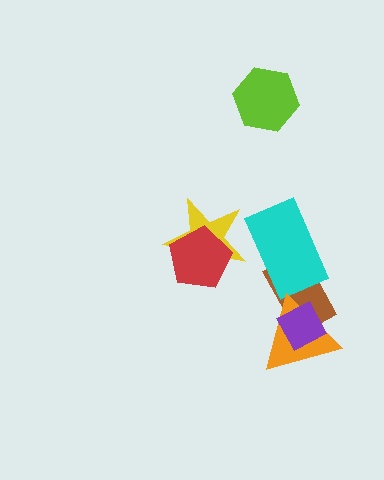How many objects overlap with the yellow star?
1 object overlaps with the yellow star.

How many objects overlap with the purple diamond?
2 objects overlap with the purple diamond.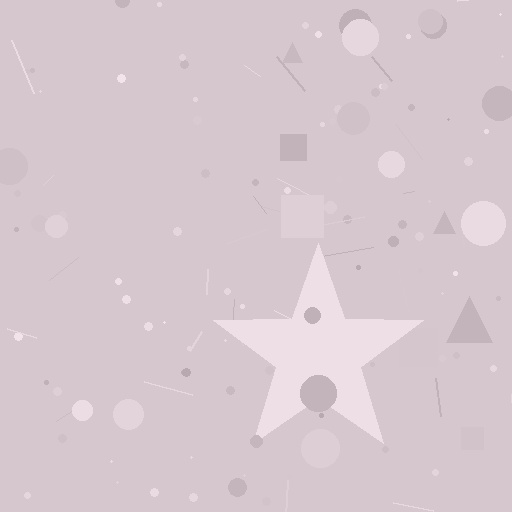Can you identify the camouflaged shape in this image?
The camouflaged shape is a star.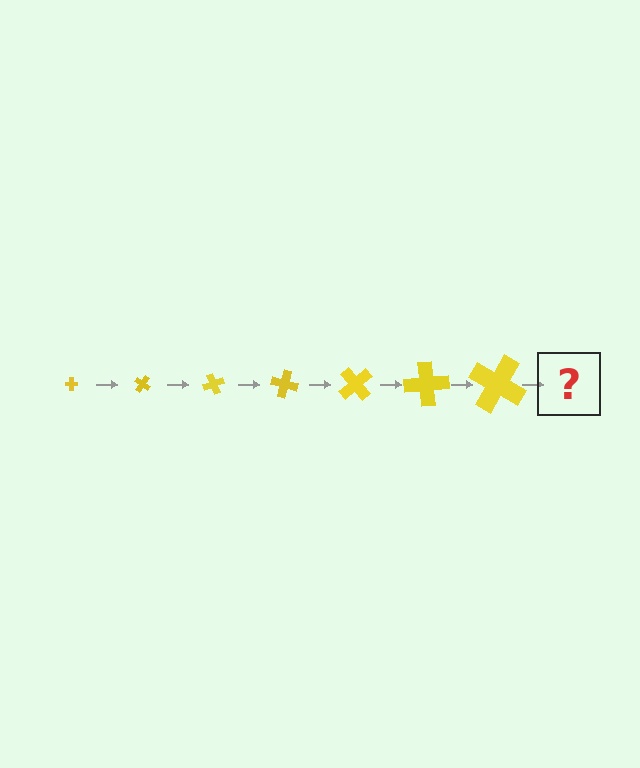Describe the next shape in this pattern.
It should be a cross, larger than the previous one and rotated 245 degrees from the start.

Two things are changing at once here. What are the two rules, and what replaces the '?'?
The two rules are that the cross grows larger each step and it rotates 35 degrees each step. The '?' should be a cross, larger than the previous one and rotated 245 degrees from the start.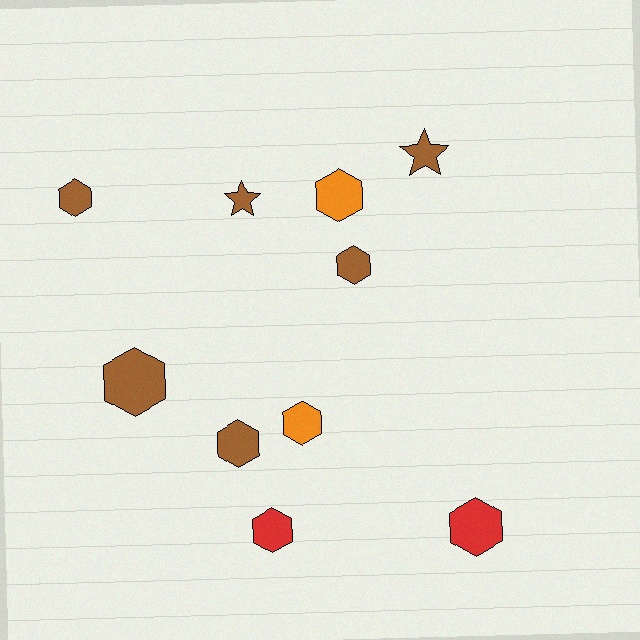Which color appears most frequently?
Brown, with 6 objects.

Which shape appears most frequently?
Hexagon, with 8 objects.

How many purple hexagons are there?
There are no purple hexagons.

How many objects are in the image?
There are 10 objects.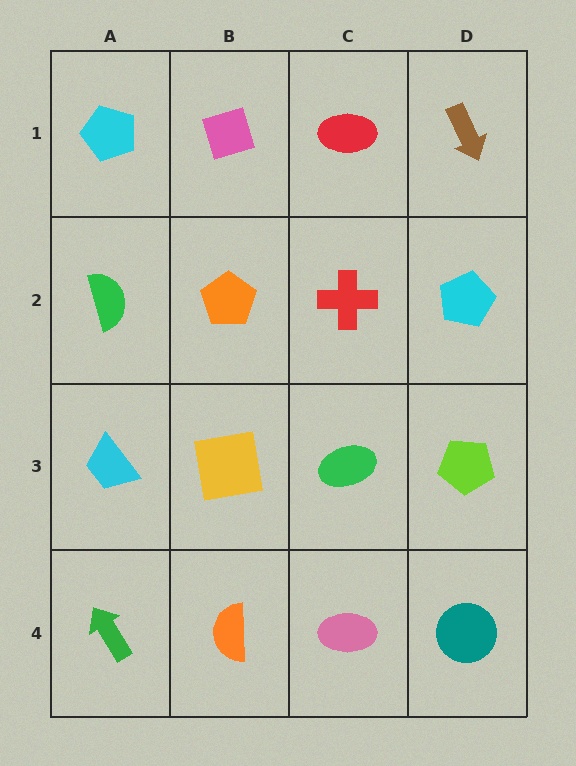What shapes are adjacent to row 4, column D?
A lime pentagon (row 3, column D), a pink ellipse (row 4, column C).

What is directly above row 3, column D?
A cyan pentagon.